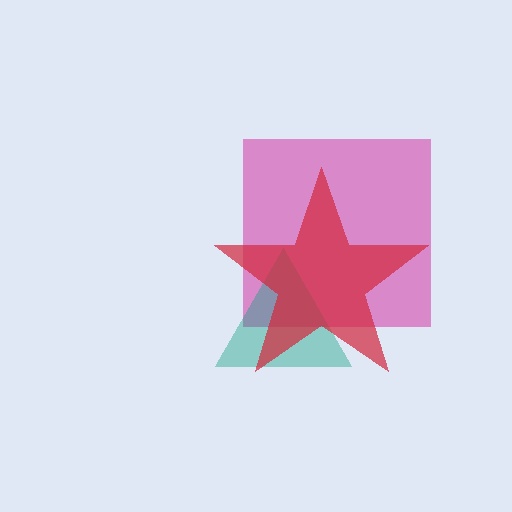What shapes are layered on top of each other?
The layered shapes are: a magenta square, a teal triangle, a red star.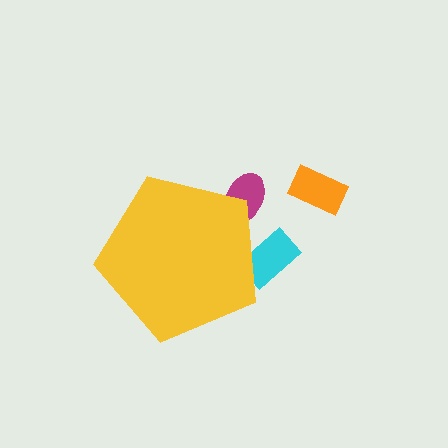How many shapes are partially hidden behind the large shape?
2 shapes are partially hidden.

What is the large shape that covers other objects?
A yellow pentagon.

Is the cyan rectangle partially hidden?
Yes, the cyan rectangle is partially hidden behind the yellow pentagon.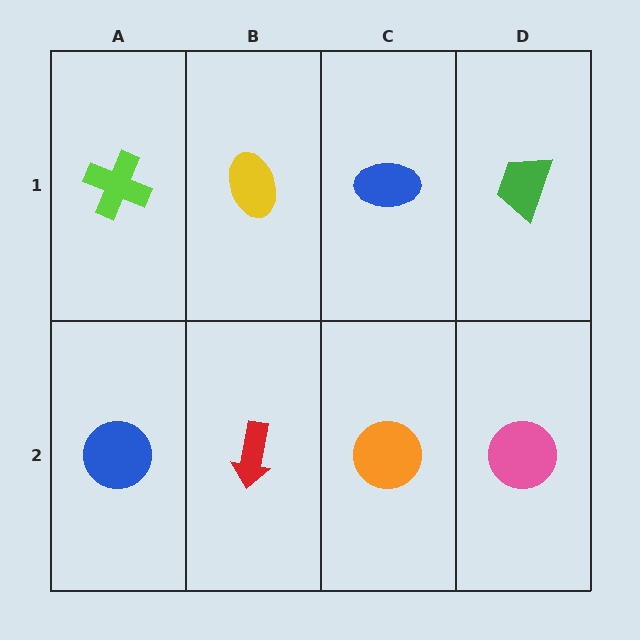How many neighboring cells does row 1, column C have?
3.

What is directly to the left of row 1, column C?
A yellow ellipse.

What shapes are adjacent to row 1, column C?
An orange circle (row 2, column C), a yellow ellipse (row 1, column B), a green trapezoid (row 1, column D).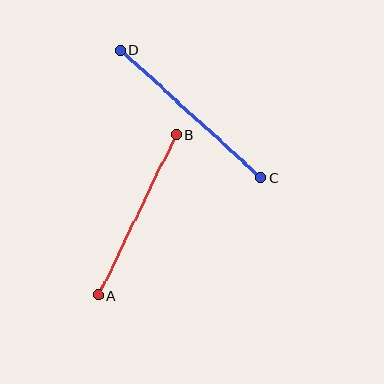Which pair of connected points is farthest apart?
Points C and D are farthest apart.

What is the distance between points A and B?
The distance is approximately 178 pixels.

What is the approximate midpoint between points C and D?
The midpoint is at approximately (191, 114) pixels.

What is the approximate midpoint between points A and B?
The midpoint is at approximately (137, 215) pixels.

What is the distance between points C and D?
The distance is approximately 190 pixels.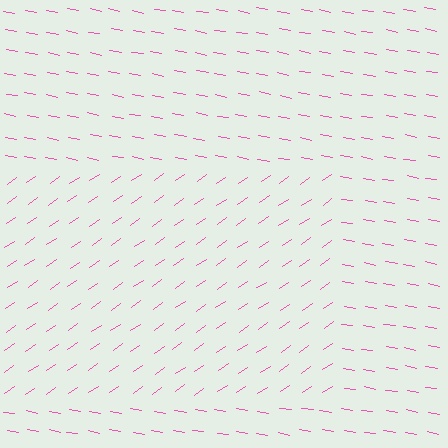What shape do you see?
I see a rectangle.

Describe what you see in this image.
The image is filled with small pink line segments. A rectangle region in the image has lines oriented differently from the surrounding lines, creating a visible texture boundary.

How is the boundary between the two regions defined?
The boundary is defined purely by a change in line orientation (approximately 45 degrees difference). All lines are the same color and thickness.